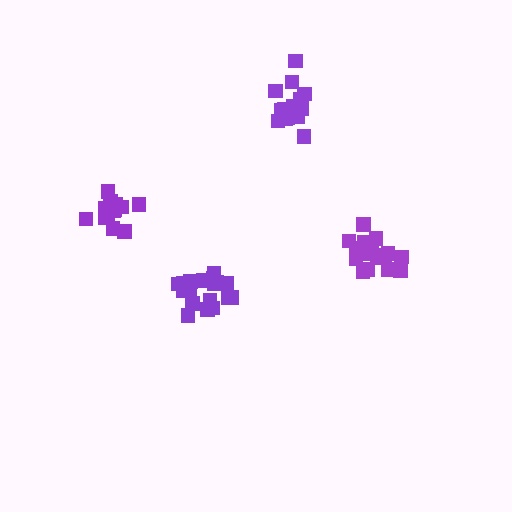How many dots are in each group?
Group 1: 20 dots, Group 2: 15 dots, Group 3: 15 dots, Group 4: 19 dots (69 total).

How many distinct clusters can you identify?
There are 4 distinct clusters.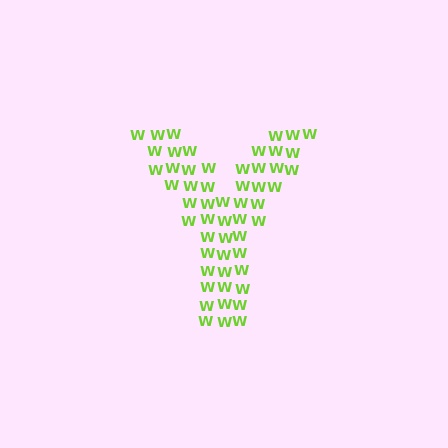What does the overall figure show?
The overall figure shows the letter Y.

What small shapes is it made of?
It is made of small letter W's.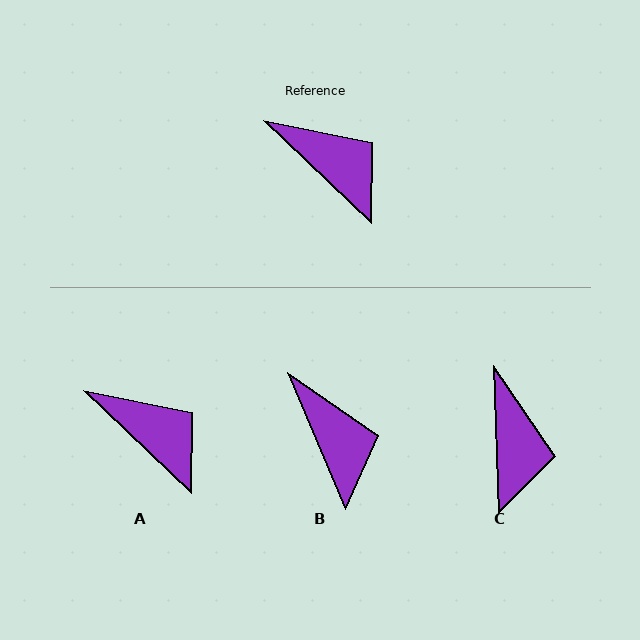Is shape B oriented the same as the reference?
No, it is off by about 23 degrees.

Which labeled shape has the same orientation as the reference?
A.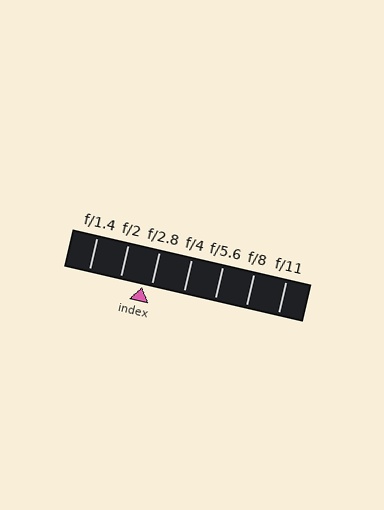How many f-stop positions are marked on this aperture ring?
There are 7 f-stop positions marked.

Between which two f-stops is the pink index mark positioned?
The index mark is between f/2 and f/2.8.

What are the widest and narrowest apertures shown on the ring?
The widest aperture shown is f/1.4 and the narrowest is f/11.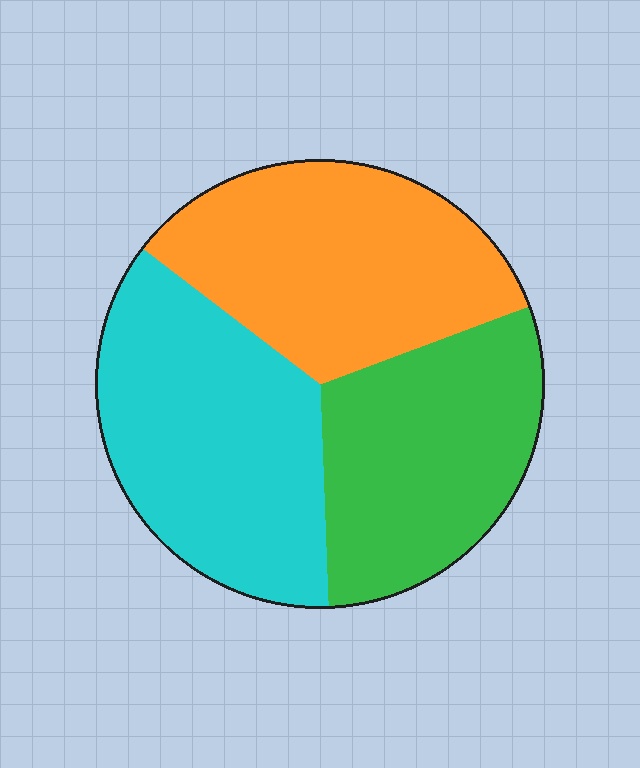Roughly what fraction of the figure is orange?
Orange covers roughly 35% of the figure.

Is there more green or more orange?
Orange.